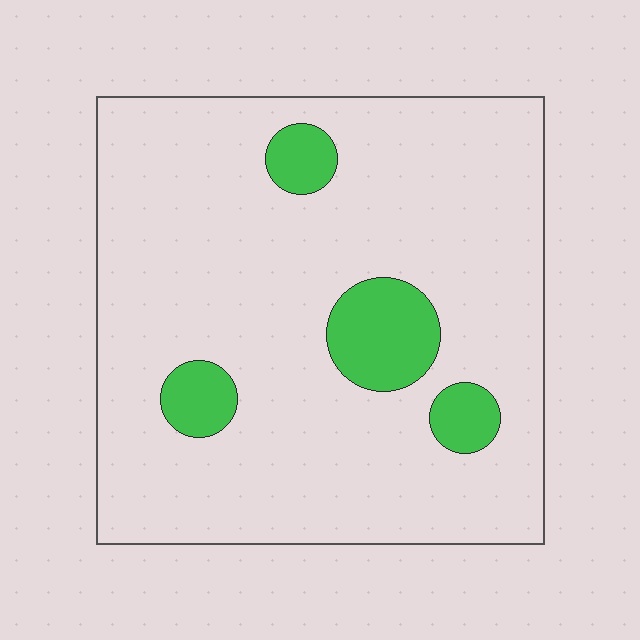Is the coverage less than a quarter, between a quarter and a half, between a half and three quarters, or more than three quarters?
Less than a quarter.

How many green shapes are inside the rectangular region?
4.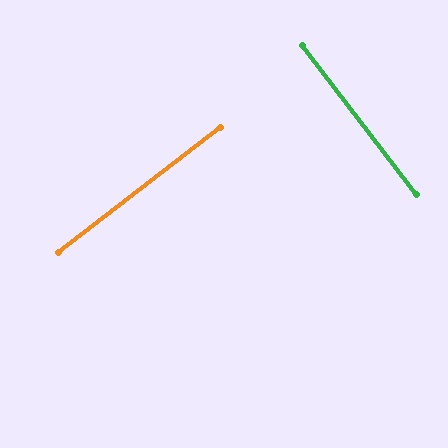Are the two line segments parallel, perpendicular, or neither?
Perpendicular — they meet at approximately 89°.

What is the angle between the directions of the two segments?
Approximately 89 degrees.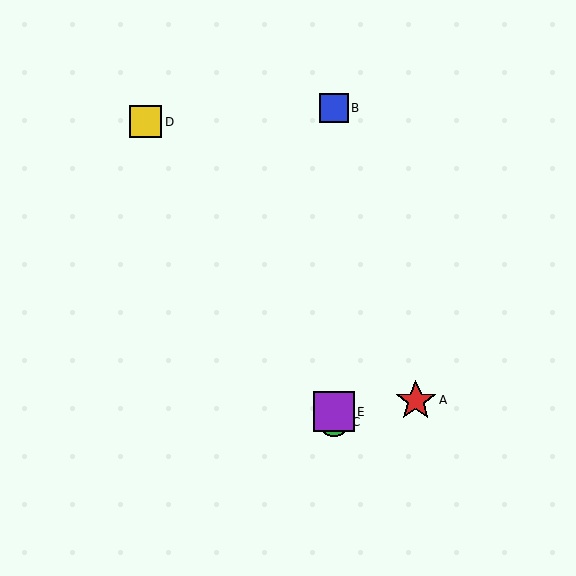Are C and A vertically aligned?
No, C is at x≈334 and A is at x≈416.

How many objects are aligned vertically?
3 objects (B, C, E) are aligned vertically.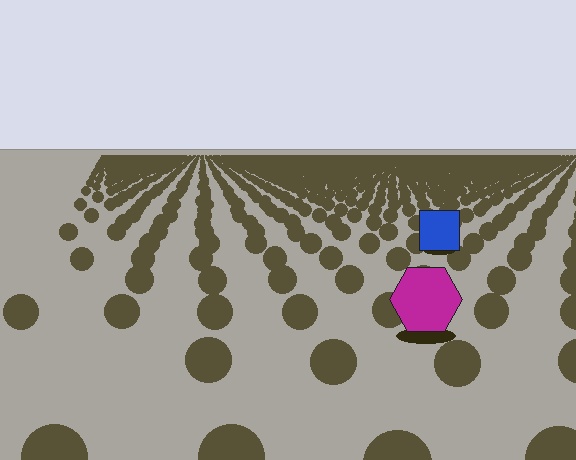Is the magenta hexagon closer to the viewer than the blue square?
Yes. The magenta hexagon is closer — you can tell from the texture gradient: the ground texture is coarser near it.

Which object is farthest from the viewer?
The blue square is farthest from the viewer. It appears smaller and the ground texture around it is denser.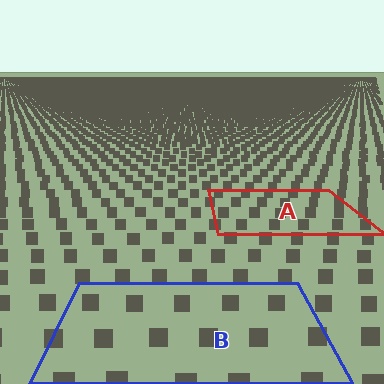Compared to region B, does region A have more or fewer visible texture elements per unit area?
Region A has more texture elements per unit area — they are packed more densely because it is farther away.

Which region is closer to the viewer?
Region B is closer. The texture elements there are larger and more spread out.